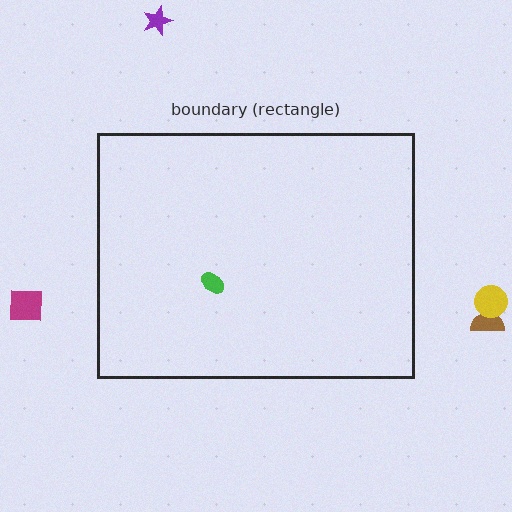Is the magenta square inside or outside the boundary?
Outside.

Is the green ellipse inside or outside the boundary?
Inside.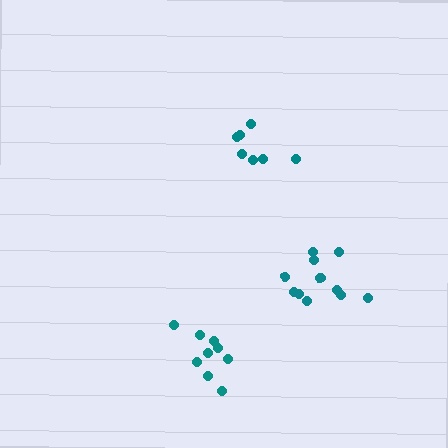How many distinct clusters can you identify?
There are 3 distinct clusters.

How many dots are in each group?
Group 1: 7 dots, Group 2: 11 dots, Group 3: 9 dots (27 total).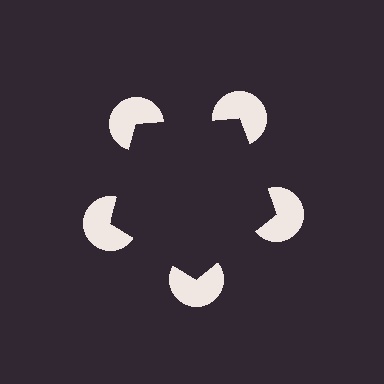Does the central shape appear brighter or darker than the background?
It typically appears slightly darker than the background, even though no actual brightness change is drawn.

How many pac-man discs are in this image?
There are 5 — one at each vertex of the illusory pentagon.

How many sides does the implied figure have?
5 sides.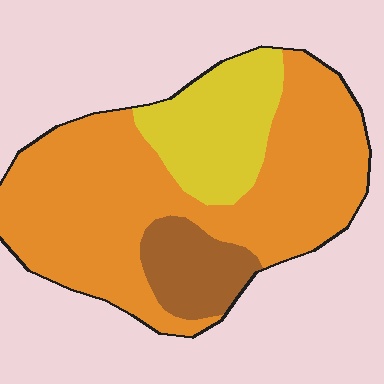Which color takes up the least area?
Brown, at roughly 10%.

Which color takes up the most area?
Orange, at roughly 65%.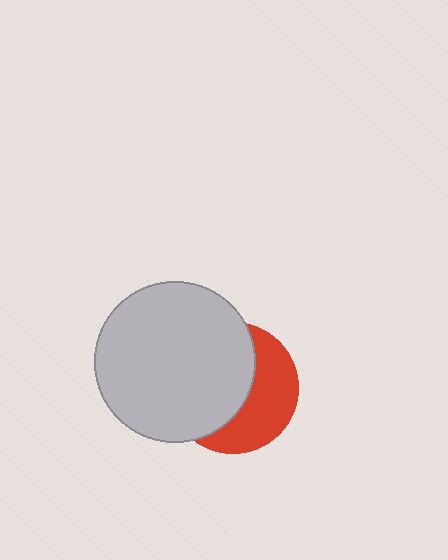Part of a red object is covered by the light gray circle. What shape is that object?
It is a circle.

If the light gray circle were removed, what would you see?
You would see the complete red circle.